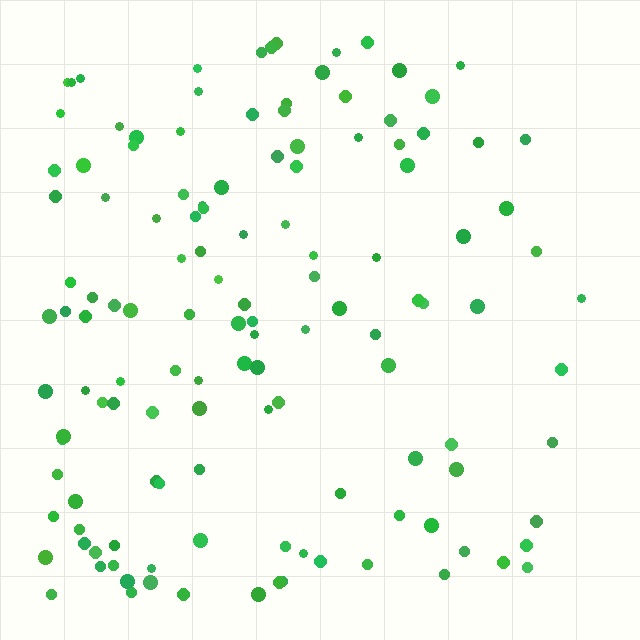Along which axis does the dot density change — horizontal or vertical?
Horizontal.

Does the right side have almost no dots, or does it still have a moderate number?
Still a moderate number, just noticeably fewer than the left.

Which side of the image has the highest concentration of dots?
The left.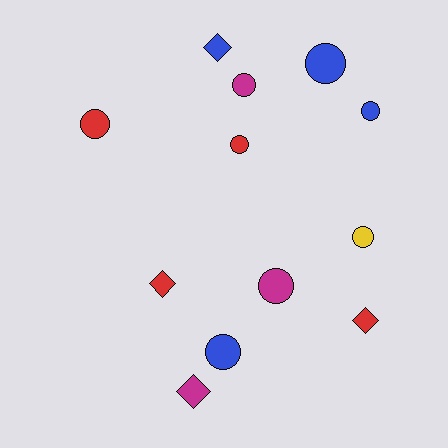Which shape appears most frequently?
Circle, with 8 objects.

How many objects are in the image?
There are 12 objects.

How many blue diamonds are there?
There is 1 blue diamond.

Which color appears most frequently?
Blue, with 4 objects.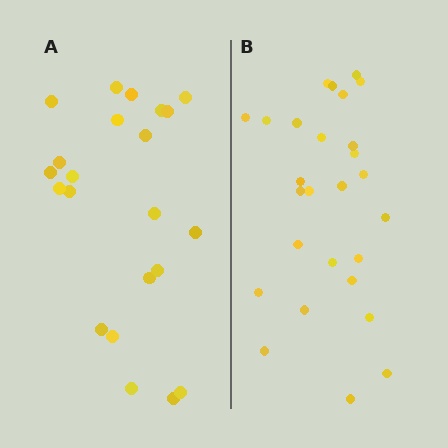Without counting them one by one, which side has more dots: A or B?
Region B (the right region) has more dots.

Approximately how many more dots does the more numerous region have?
Region B has about 5 more dots than region A.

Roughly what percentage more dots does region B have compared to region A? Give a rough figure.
About 25% more.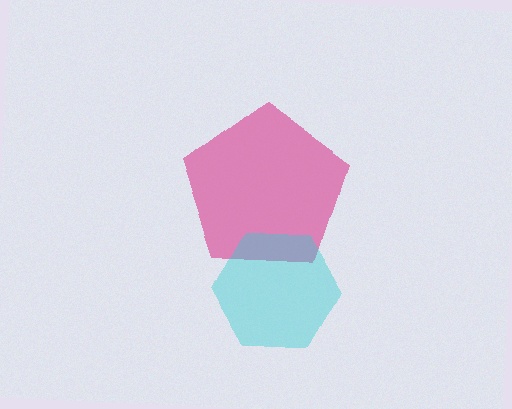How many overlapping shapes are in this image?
There are 2 overlapping shapes in the image.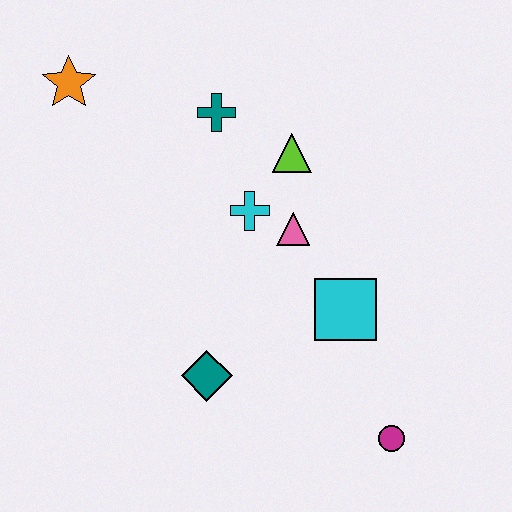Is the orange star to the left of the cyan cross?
Yes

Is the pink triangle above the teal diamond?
Yes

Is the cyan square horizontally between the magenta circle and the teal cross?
Yes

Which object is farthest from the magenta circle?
The orange star is farthest from the magenta circle.